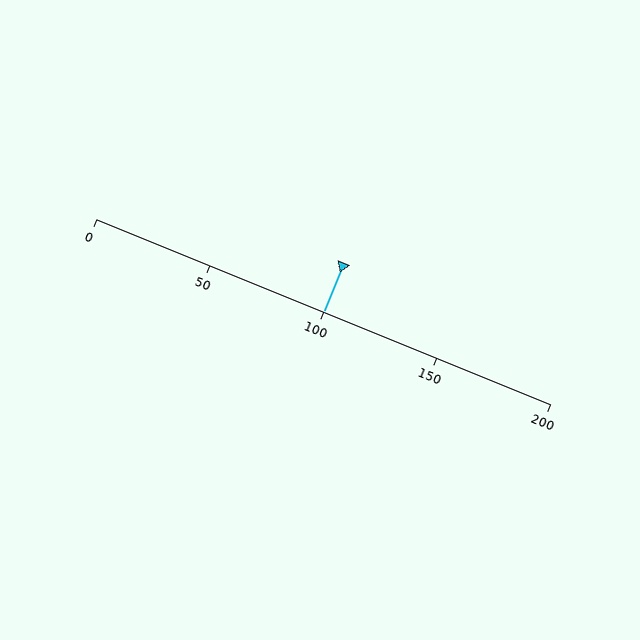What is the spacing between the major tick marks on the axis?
The major ticks are spaced 50 apart.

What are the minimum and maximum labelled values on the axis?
The axis runs from 0 to 200.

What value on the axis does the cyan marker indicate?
The marker indicates approximately 100.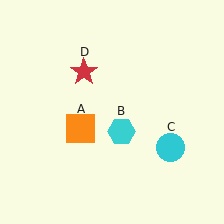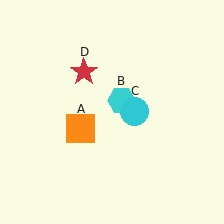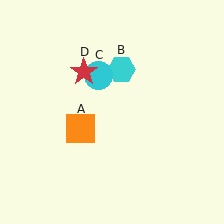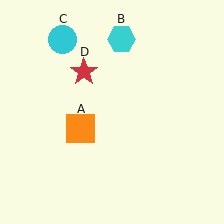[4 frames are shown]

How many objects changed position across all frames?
2 objects changed position: cyan hexagon (object B), cyan circle (object C).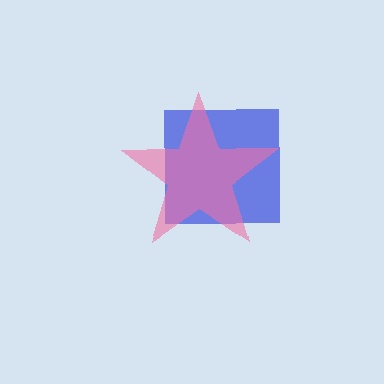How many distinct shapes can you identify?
There are 2 distinct shapes: a blue square, a pink star.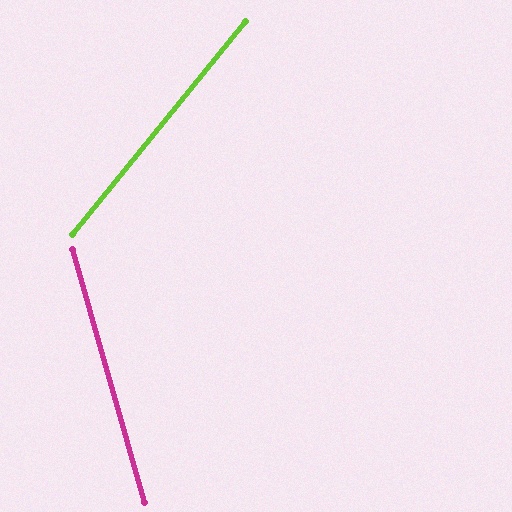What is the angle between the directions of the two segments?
Approximately 55 degrees.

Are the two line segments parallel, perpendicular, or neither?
Neither parallel nor perpendicular — they differ by about 55°.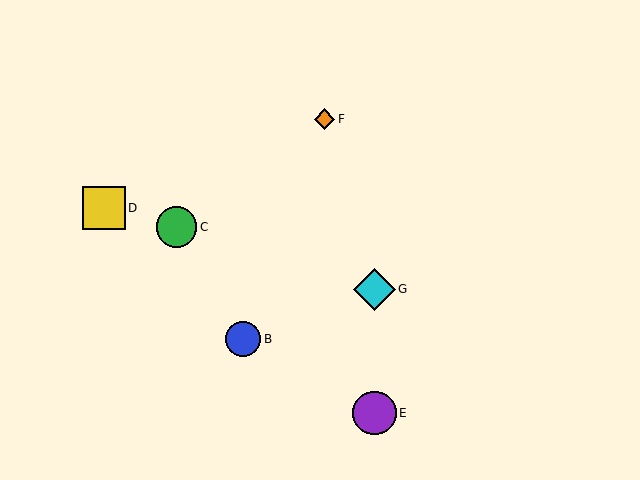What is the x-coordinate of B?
Object B is at x≈243.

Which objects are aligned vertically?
Objects A, E, G are aligned vertically.